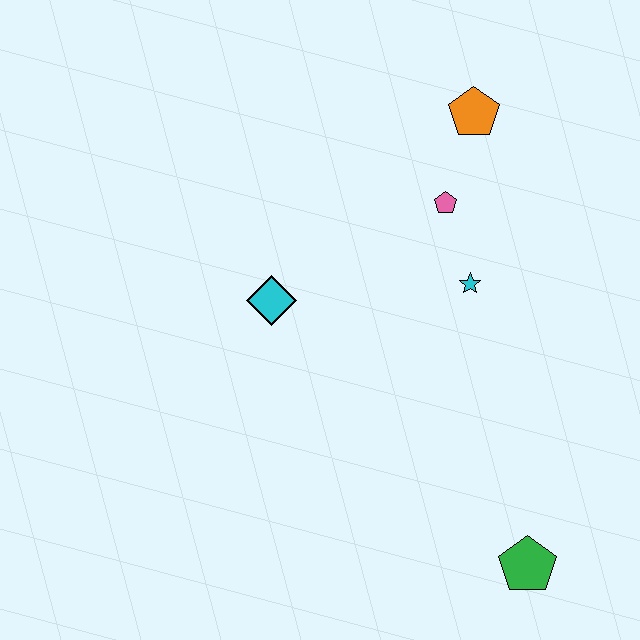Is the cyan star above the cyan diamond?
Yes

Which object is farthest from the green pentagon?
The orange pentagon is farthest from the green pentagon.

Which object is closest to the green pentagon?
The cyan star is closest to the green pentagon.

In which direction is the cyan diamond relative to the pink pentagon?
The cyan diamond is to the left of the pink pentagon.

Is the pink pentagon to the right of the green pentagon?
No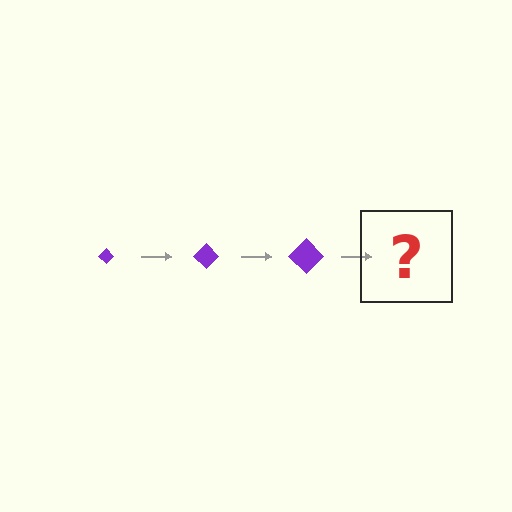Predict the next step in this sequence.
The next step is a purple diamond, larger than the previous one.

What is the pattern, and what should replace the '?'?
The pattern is that the diamond gets progressively larger each step. The '?' should be a purple diamond, larger than the previous one.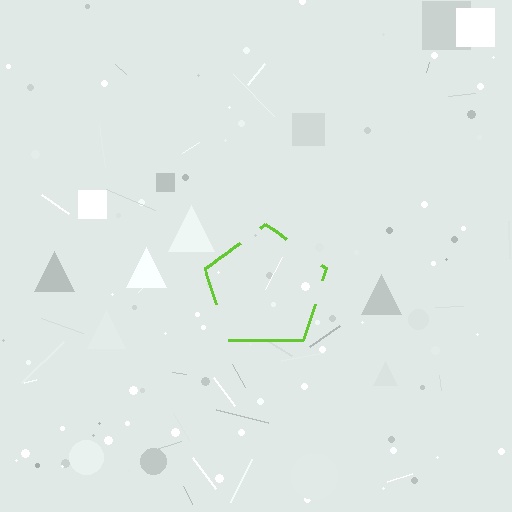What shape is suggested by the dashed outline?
The dashed outline suggests a pentagon.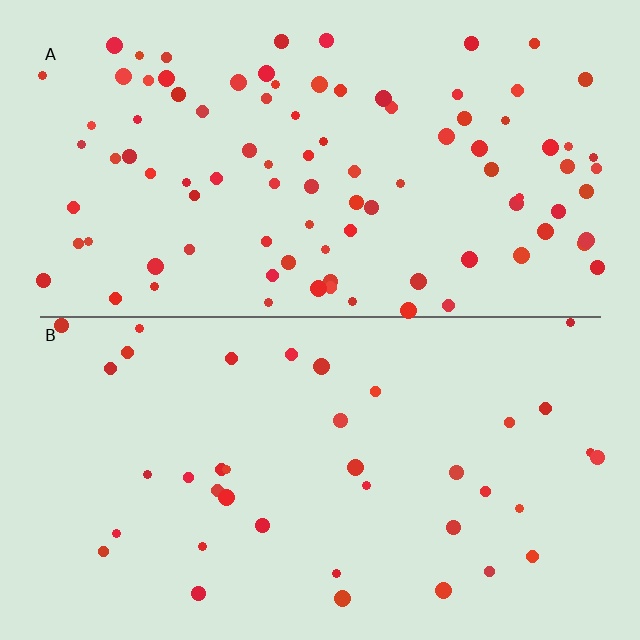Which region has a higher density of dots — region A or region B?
A (the top).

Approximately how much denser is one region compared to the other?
Approximately 2.5× — region A over region B.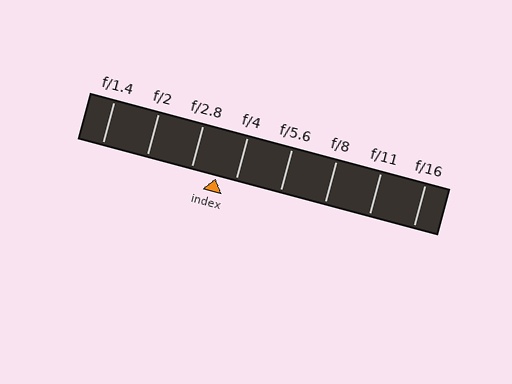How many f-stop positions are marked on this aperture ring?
There are 8 f-stop positions marked.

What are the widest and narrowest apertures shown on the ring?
The widest aperture shown is f/1.4 and the narrowest is f/16.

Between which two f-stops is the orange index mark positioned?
The index mark is between f/2.8 and f/4.